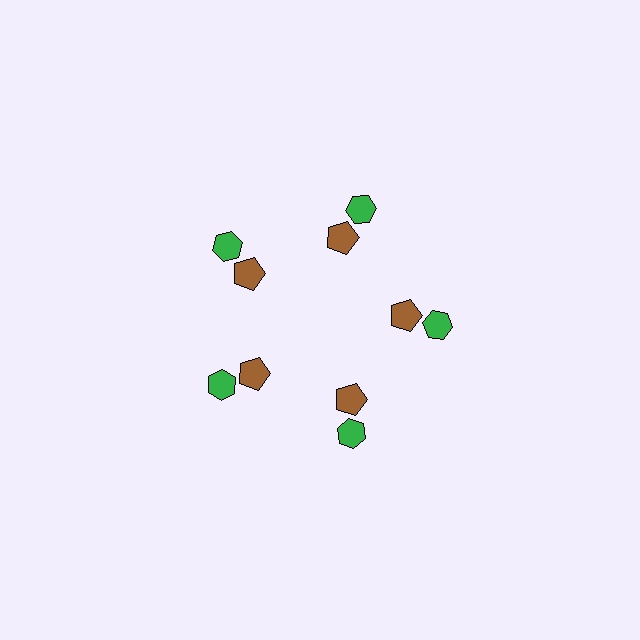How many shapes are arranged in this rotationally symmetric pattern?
There are 10 shapes, arranged in 5 groups of 2.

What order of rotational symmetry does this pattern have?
This pattern has 5-fold rotational symmetry.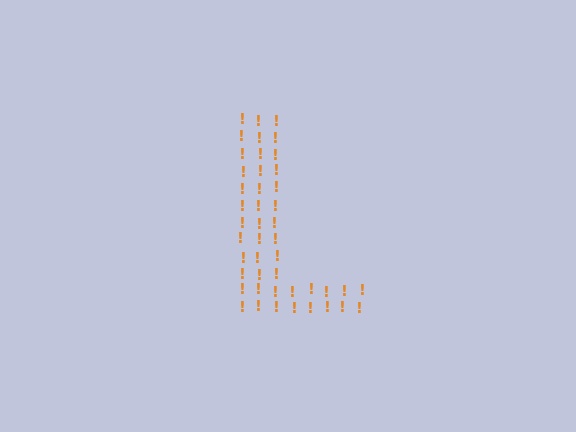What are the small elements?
The small elements are exclamation marks.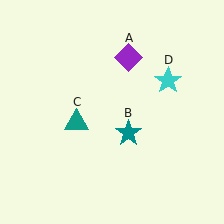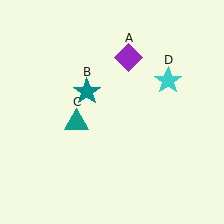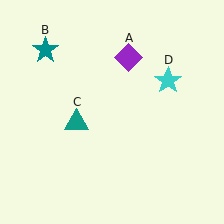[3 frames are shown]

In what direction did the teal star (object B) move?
The teal star (object B) moved up and to the left.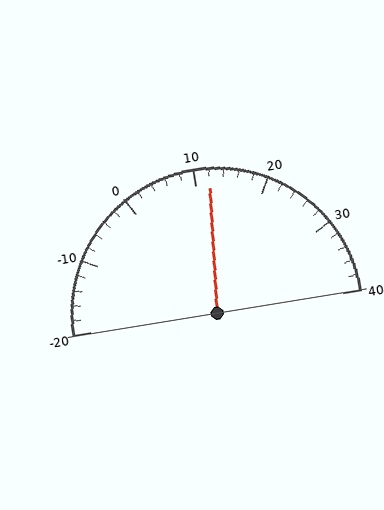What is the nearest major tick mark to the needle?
The nearest major tick mark is 10.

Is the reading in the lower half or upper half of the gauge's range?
The reading is in the upper half of the range (-20 to 40).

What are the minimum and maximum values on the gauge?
The gauge ranges from -20 to 40.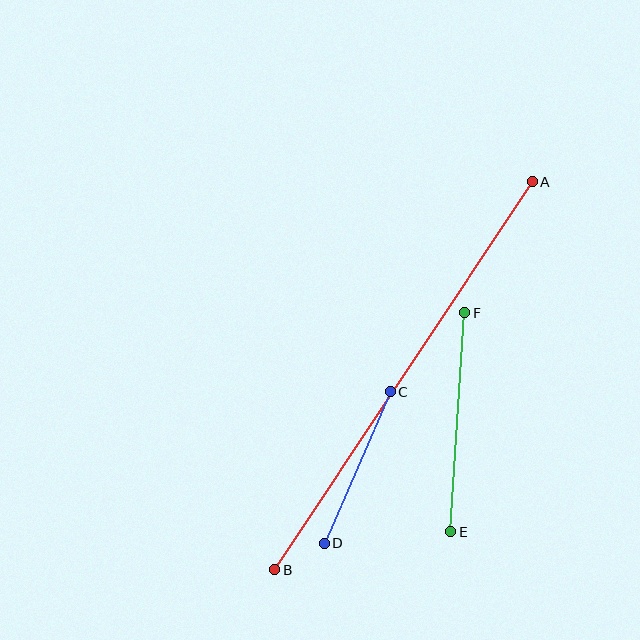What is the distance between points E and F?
The distance is approximately 219 pixels.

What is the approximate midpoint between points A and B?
The midpoint is at approximately (403, 376) pixels.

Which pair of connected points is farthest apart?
Points A and B are farthest apart.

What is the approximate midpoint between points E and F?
The midpoint is at approximately (458, 422) pixels.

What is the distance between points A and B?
The distance is approximately 465 pixels.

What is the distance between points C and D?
The distance is approximately 166 pixels.